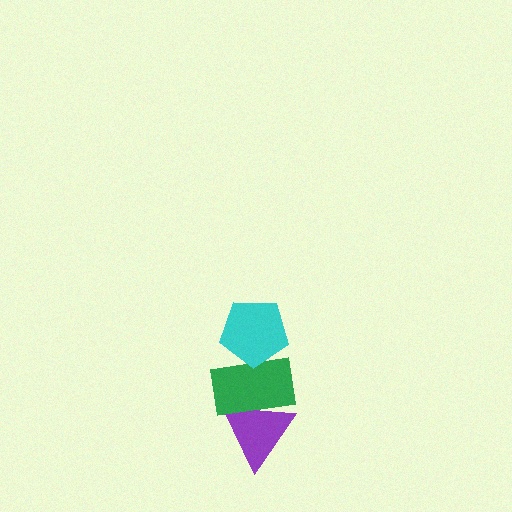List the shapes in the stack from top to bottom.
From top to bottom: the cyan pentagon, the green rectangle, the purple triangle.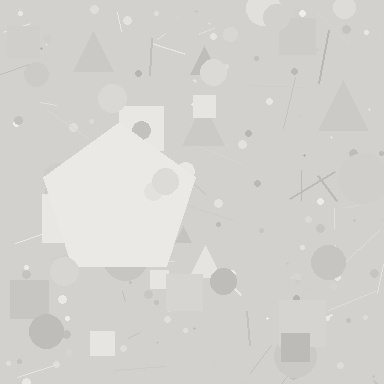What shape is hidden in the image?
A pentagon is hidden in the image.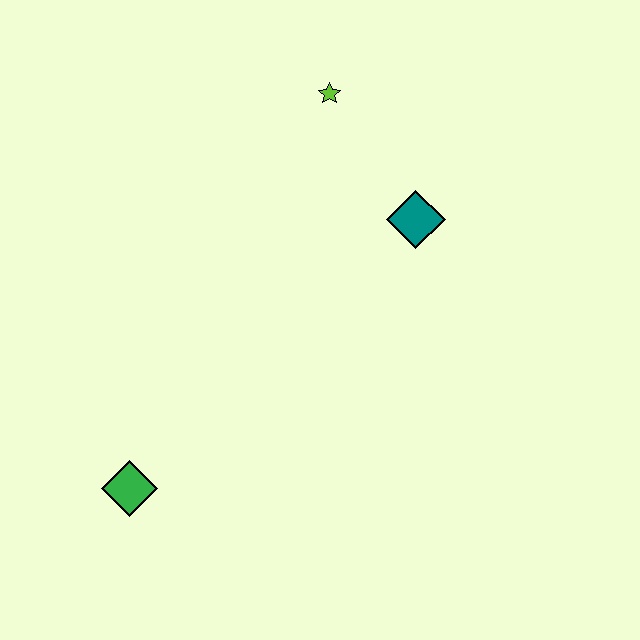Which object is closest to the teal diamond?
The lime star is closest to the teal diamond.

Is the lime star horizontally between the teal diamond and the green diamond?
Yes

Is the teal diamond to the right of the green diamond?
Yes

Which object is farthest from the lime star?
The green diamond is farthest from the lime star.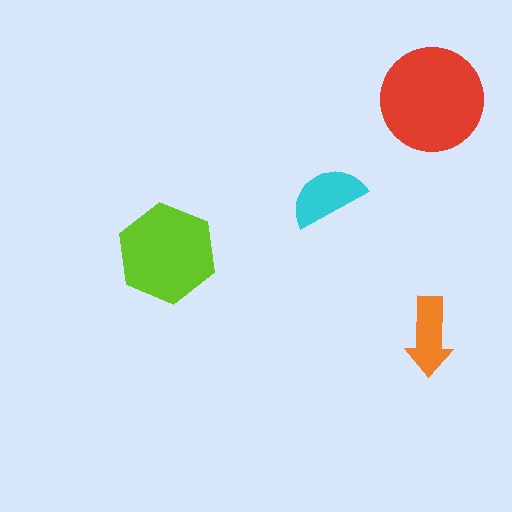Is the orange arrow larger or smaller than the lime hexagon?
Smaller.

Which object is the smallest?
The orange arrow.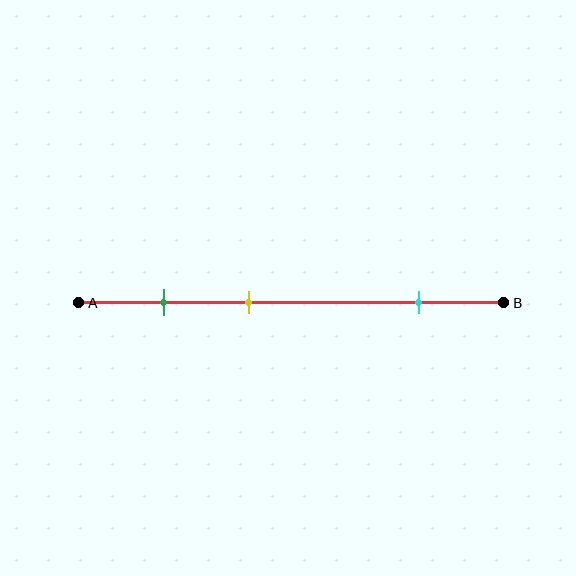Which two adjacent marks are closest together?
The green and yellow marks are the closest adjacent pair.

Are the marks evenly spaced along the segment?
No, the marks are not evenly spaced.